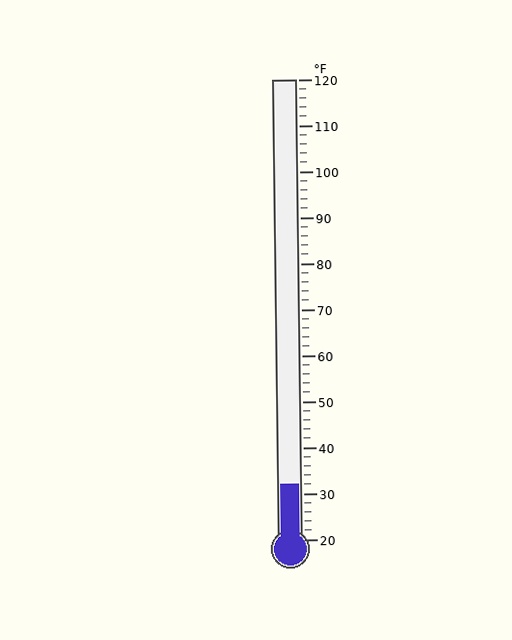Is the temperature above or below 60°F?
The temperature is below 60°F.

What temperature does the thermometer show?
The thermometer shows approximately 32°F.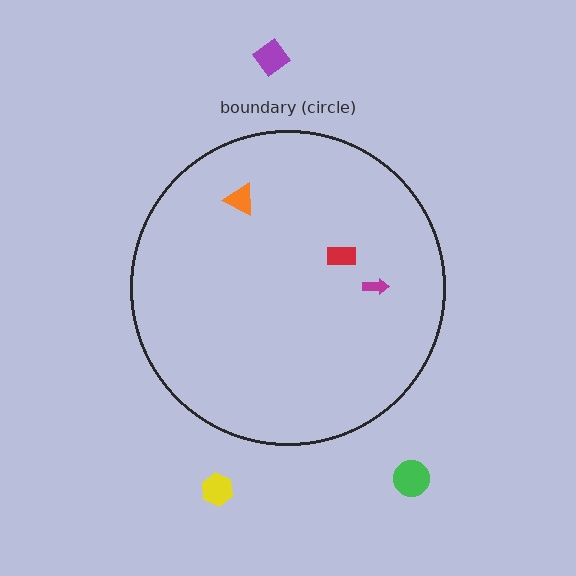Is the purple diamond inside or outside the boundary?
Outside.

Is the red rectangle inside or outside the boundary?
Inside.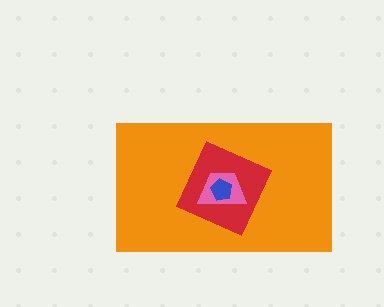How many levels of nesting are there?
4.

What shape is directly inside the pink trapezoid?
The blue pentagon.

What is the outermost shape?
The orange rectangle.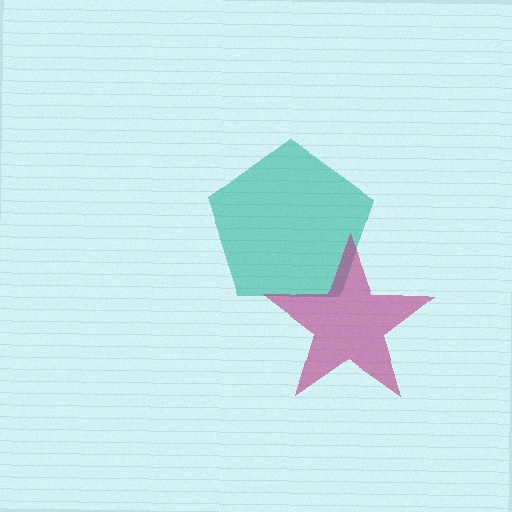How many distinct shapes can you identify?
There are 2 distinct shapes: a teal pentagon, a magenta star.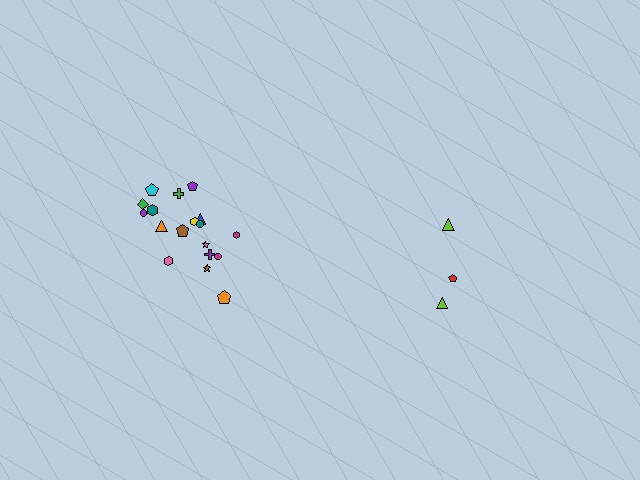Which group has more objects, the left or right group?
The left group.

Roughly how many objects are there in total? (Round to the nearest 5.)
Roughly 20 objects in total.